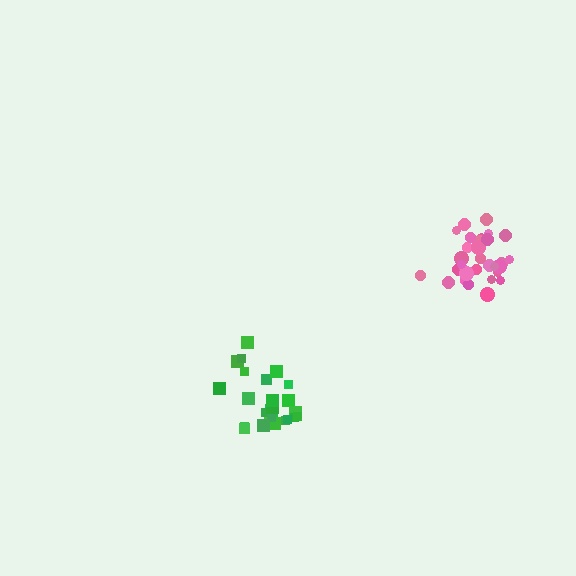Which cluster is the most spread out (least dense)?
Green.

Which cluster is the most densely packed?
Pink.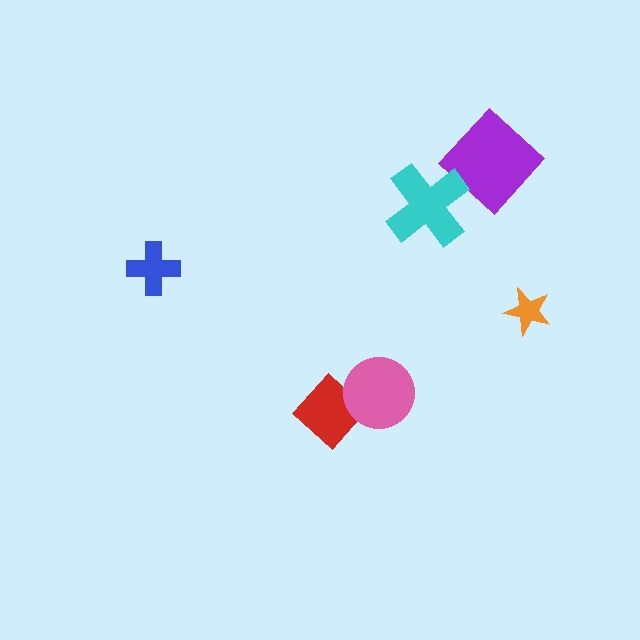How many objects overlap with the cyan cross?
0 objects overlap with the cyan cross.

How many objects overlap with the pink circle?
1 object overlaps with the pink circle.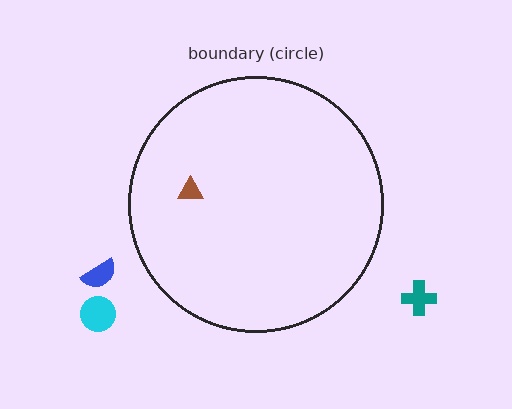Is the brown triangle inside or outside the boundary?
Inside.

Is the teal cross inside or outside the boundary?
Outside.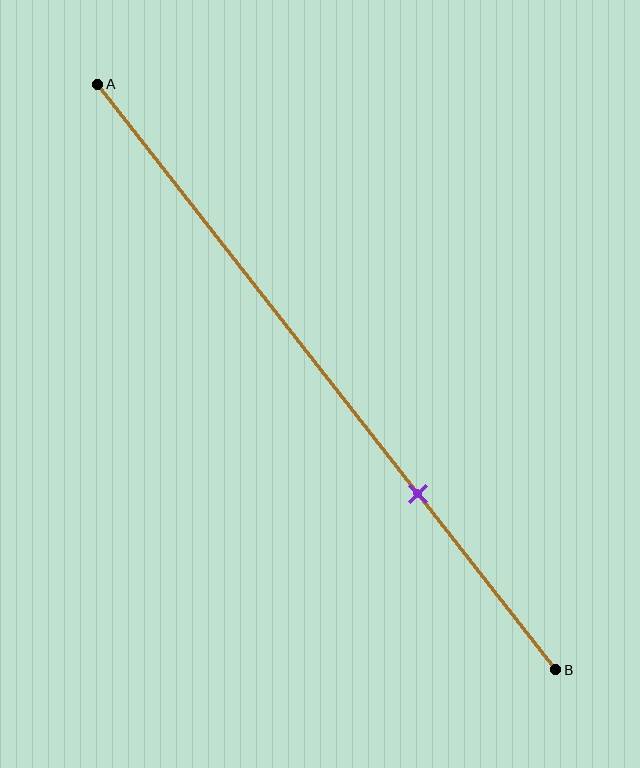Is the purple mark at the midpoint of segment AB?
No, the mark is at about 70% from A, not at the 50% midpoint.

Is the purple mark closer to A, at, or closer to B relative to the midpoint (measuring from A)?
The purple mark is closer to point B than the midpoint of segment AB.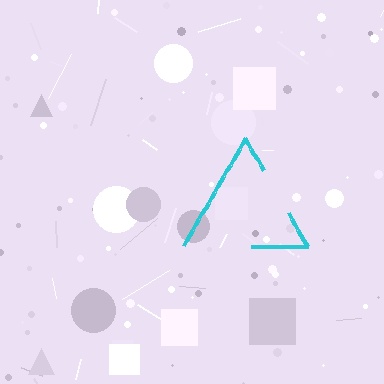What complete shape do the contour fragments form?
The contour fragments form a triangle.